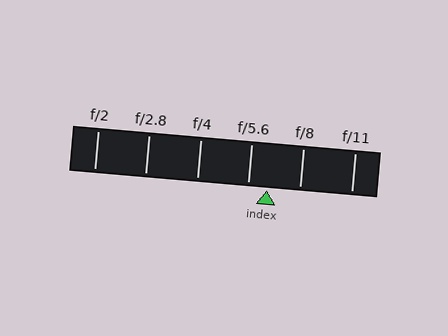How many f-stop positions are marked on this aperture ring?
There are 6 f-stop positions marked.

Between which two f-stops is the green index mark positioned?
The index mark is between f/5.6 and f/8.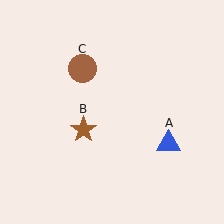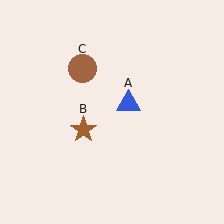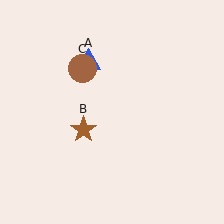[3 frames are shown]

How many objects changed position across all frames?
1 object changed position: blue triangle (object A).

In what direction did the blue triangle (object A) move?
The blue triangle (object A) moved up and to the left.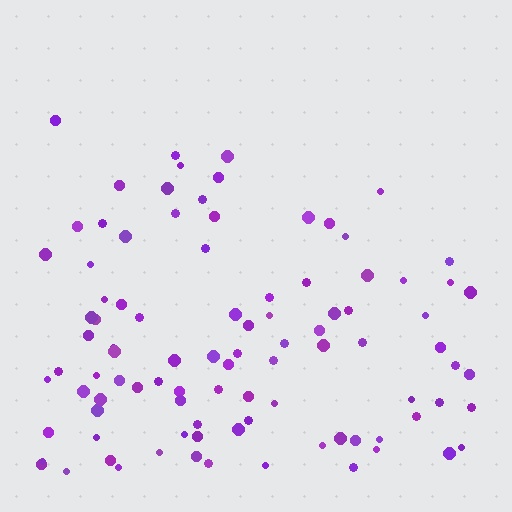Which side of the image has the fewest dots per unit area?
The top.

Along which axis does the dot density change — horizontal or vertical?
Vertical.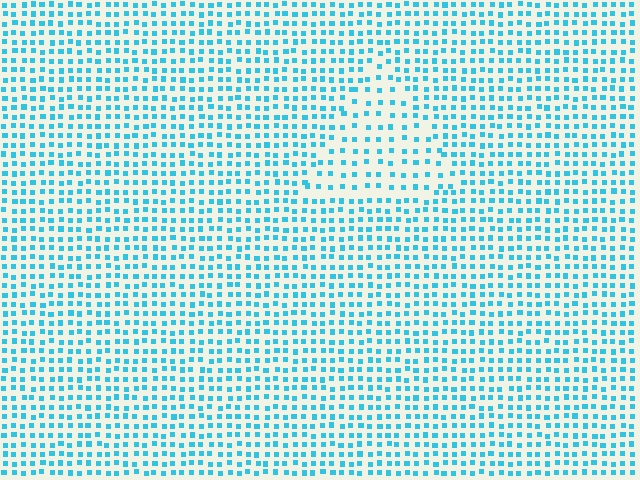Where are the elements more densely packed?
The elements are more densely packed outside the triangle boundary.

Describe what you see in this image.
The image contains small cyan elements arranged at two different densities. A triangle-shaped region is visible where the elements are less densely packed than the surrounding area.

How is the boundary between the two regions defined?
The boundary is defined by a change in element density (approximately 1.7x ratio). All elements are the same color, size, and shape.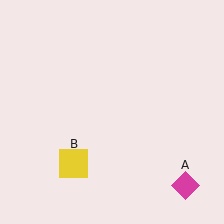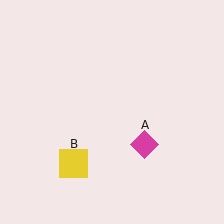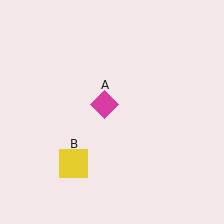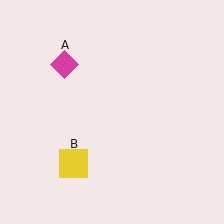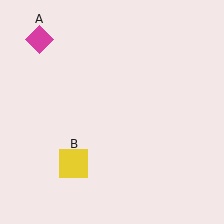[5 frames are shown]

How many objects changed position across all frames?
1 object changed position: magenta diamond (object A).